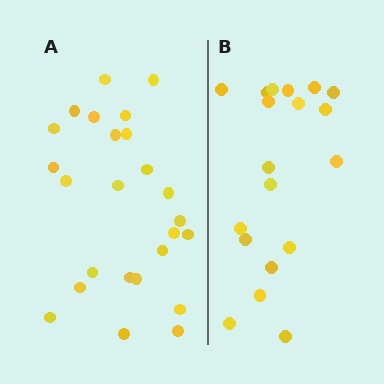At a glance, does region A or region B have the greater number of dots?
Region A (the left region) has more dots.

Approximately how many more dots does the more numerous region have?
Region A has about 6 more dots than region B.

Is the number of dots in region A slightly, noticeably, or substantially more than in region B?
Region A has noticeably more, but not dramatically so. The ratio is roughly 1.3 to 1.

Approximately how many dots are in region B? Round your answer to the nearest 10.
About 20 dots. (The exact count is 19, which rounds to 20.)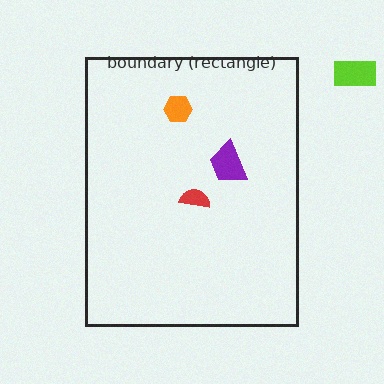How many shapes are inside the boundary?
3 inside, 1 outside.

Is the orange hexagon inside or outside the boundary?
Inside.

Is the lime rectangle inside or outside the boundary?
Outside.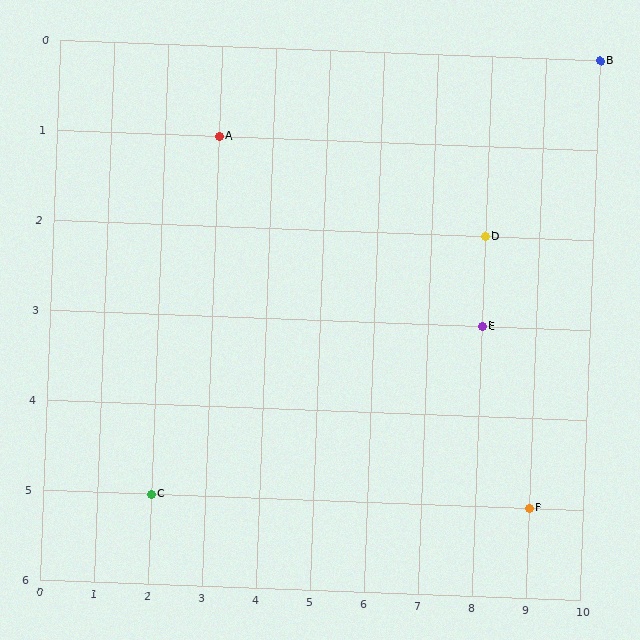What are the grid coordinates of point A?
Point A is at grid coordinates (3, 1).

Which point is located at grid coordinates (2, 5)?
Point C is at (2, 5).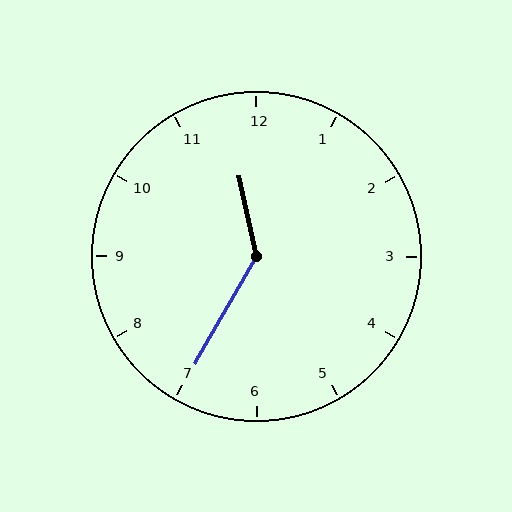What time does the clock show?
11:35.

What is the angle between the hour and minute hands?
Approximately 138 degrees.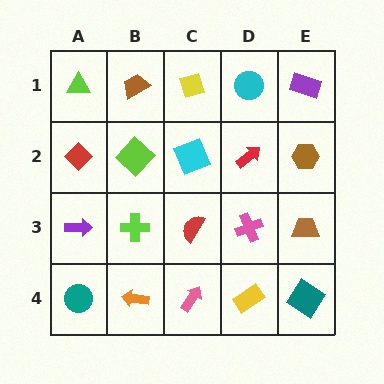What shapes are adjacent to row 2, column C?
A yellow diamond (row 1, column C), a red semicircle (row 3, column C), a lime diamond (row 2, column B), a red arrow (row 2, column D).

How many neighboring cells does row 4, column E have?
2.